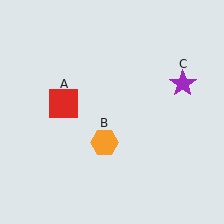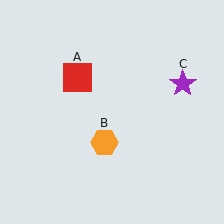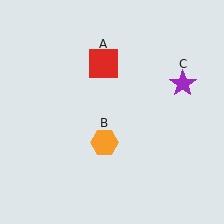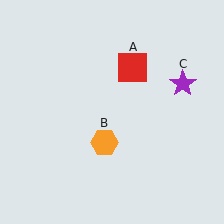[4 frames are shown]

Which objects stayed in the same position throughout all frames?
Orange hexagon (object B) and purple star (object C) remained stationary.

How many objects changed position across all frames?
1 object changed position: red square (object A).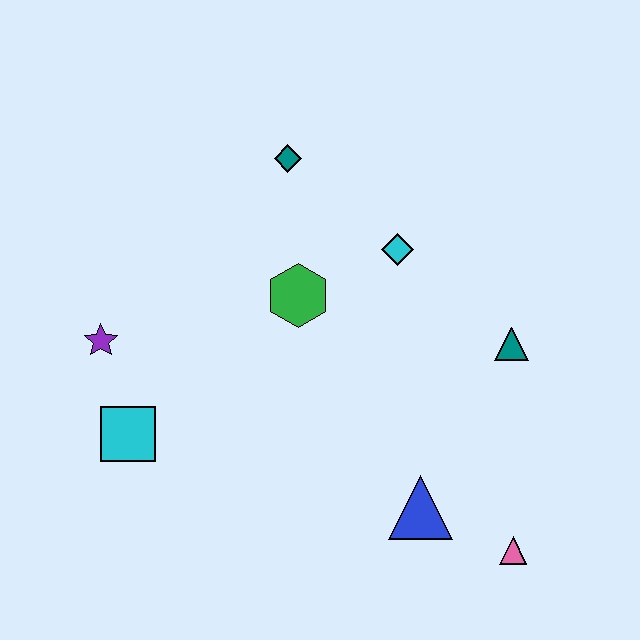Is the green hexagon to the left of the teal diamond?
No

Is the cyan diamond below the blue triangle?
No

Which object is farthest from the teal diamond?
The pink triangle is farthest from the teal diamond.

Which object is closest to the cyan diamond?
The green hexagon is closest to the cyan diamond.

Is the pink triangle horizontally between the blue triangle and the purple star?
No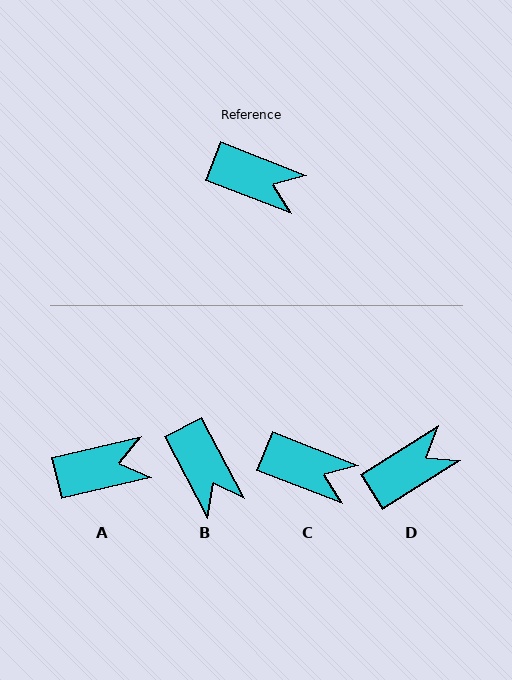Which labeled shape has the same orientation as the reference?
C.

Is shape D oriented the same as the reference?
No, it is off by about 54 degrees.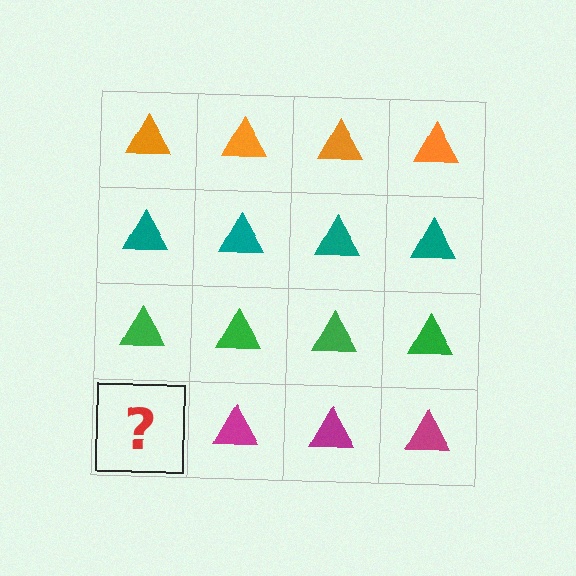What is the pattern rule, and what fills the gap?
The rule is that each row has a consistent color. The gap should be filled with a magenta triangle.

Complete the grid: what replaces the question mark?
The question mark should be replaced with a magenta triangle.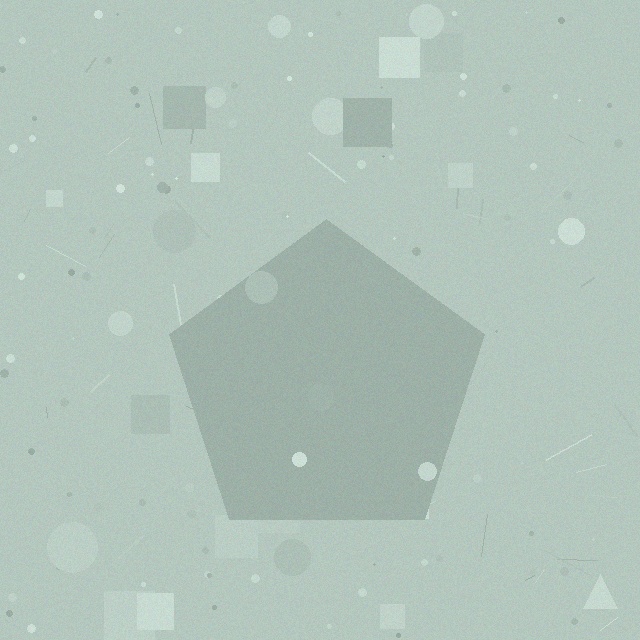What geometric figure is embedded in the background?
A pentagon is embedded in the background.